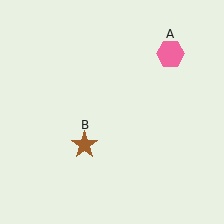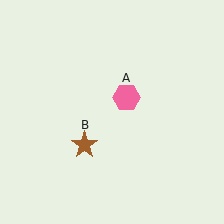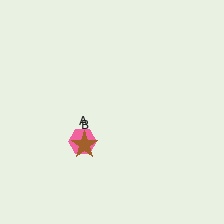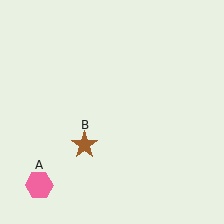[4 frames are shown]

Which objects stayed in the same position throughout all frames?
Brown star (object B) remained stationary.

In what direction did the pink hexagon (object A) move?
The pink hexagon (object A) moved down and to the left.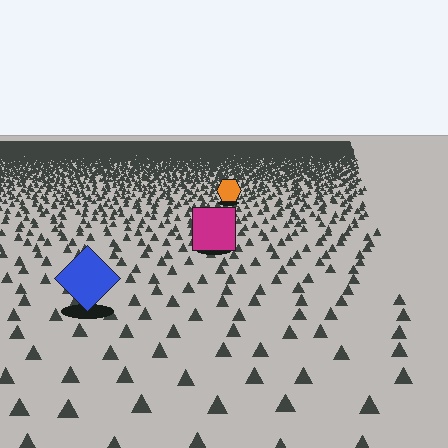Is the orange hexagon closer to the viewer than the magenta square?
No. The magenta square is closer — you can tell from the texture gradient: the ground texture is coarser near it.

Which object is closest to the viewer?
The blue diamond is closest. The texture marks near it are larger and more spread out.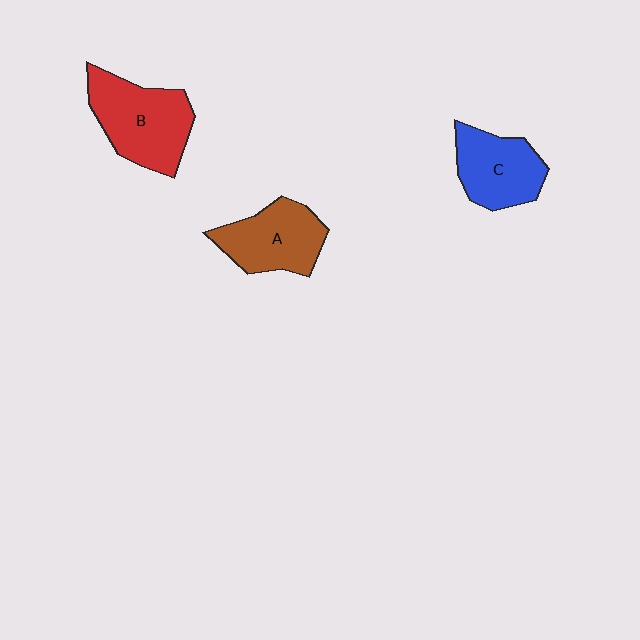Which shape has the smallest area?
Shape C (blue).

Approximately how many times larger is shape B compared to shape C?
Approximately 1.3 times.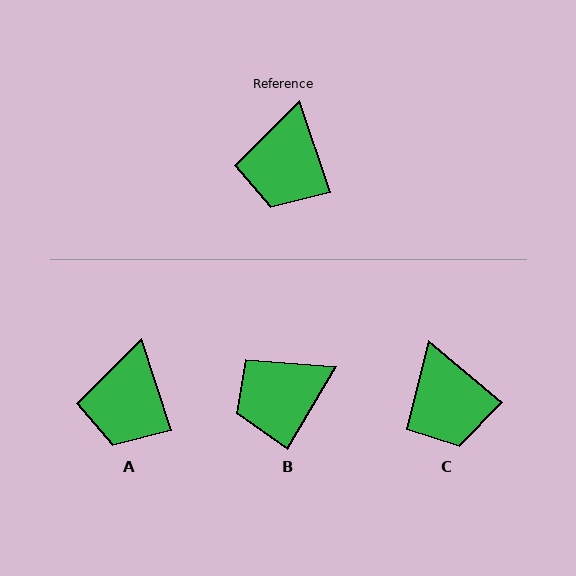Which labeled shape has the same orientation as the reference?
A.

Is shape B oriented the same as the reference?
No, it is off by about 49 degrees.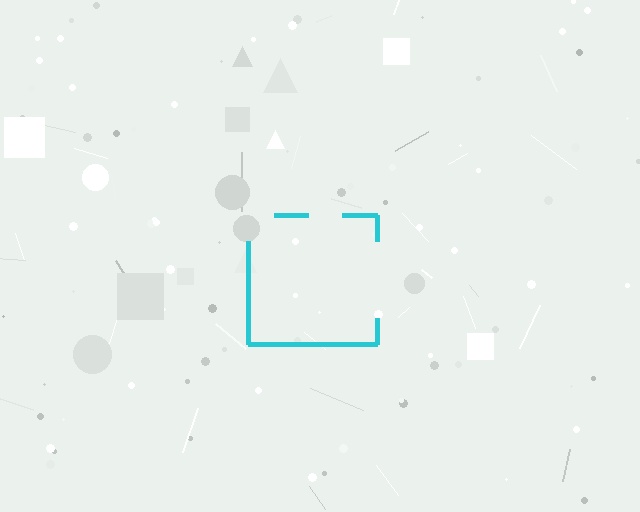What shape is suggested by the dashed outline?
The dashed outline suggests a square.